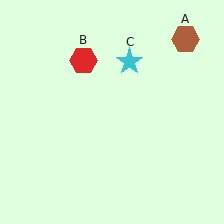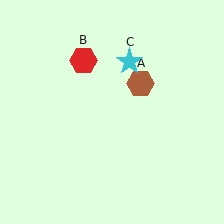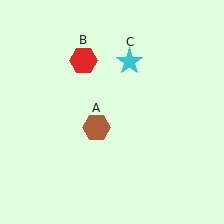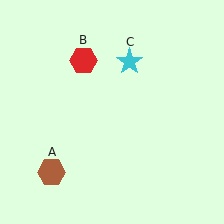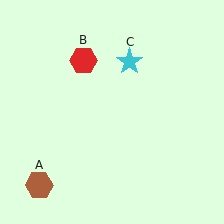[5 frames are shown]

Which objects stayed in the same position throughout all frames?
Red hexagon (object B) and cyan star (object C) remained stationary.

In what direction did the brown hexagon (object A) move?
The brown hexagon (object A) moved down and to the left.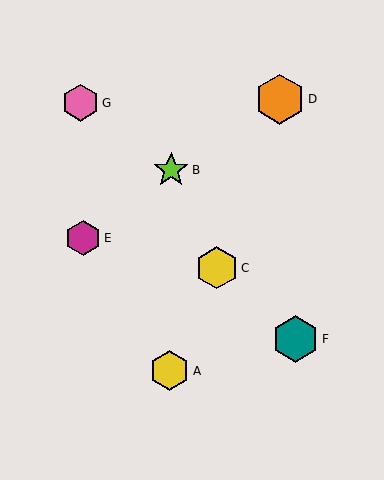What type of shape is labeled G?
Shape G is a pink hexagon.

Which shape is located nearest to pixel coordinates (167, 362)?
The yellow hexagon (labeled A) at (170, 371) is nearest to that location.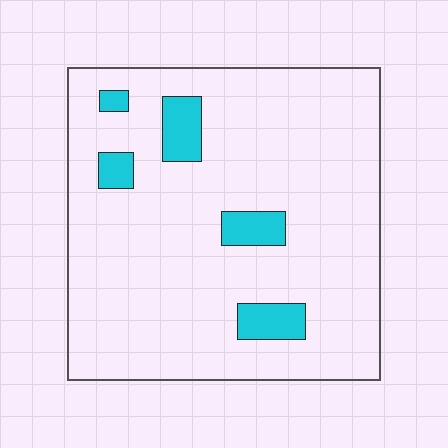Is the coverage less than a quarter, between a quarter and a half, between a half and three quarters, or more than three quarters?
Less than a quarter.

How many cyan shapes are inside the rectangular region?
5.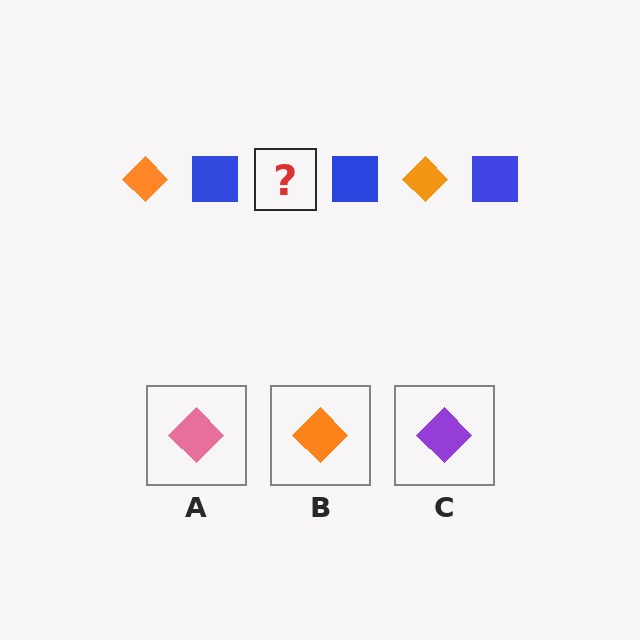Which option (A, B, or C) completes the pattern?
B.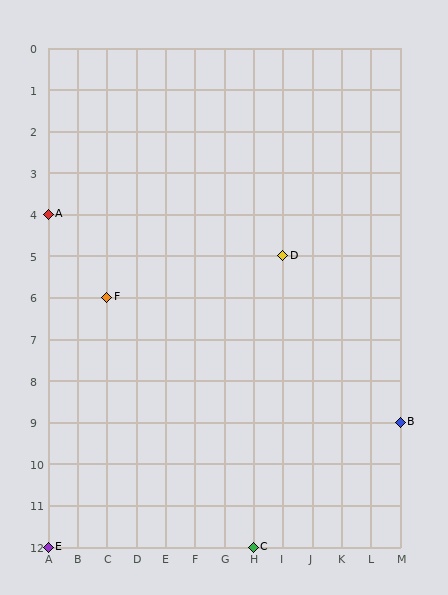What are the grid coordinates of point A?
Point A is at grid coordinates (A, 4).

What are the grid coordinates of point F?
Point F is at grid coordinates (C, 6).